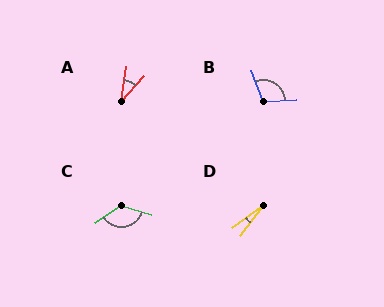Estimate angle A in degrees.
Approximately 32 degrees.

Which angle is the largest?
C, at approximately 128 degrees.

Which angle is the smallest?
D, at approximately 18 degrees.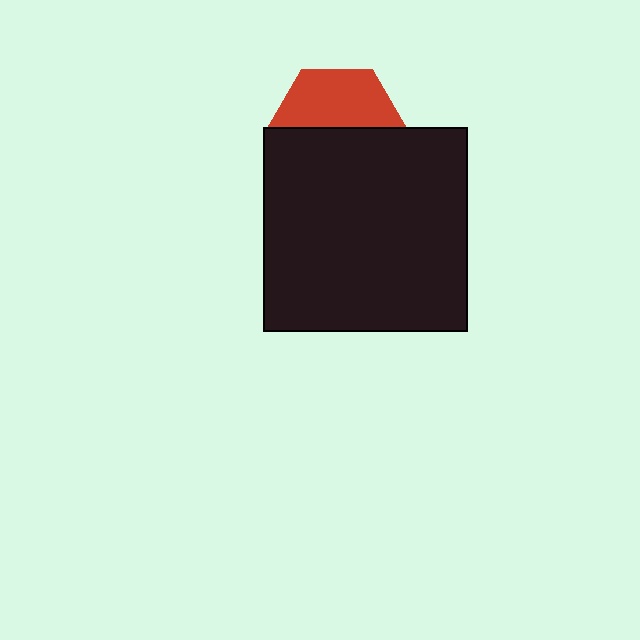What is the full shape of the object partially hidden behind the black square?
The partially hidden object is a red hexagon.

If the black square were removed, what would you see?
You would see the complete red hexagon.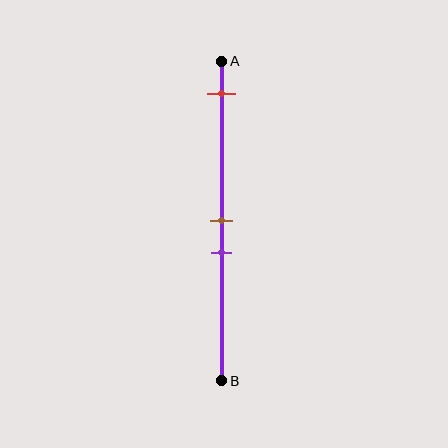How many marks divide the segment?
There are 3 marks dividing the segment.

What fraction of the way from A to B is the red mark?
The red mark is approximately 10% (0.1) of the way from A to B.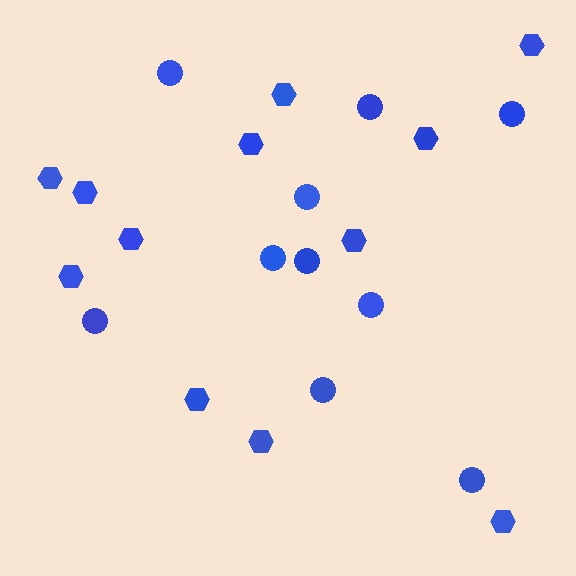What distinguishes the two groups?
There are 2 groups: one group of circles (10) and one group of hexagons (12).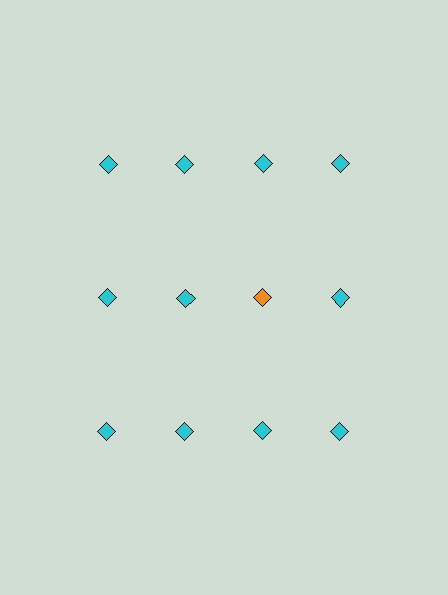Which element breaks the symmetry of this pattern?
The orange diamond in the second row, center column breaks the symmetry. All other shapes are cyan diamonds.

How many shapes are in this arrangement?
There are 12 shapes arranged in a grid pattern.